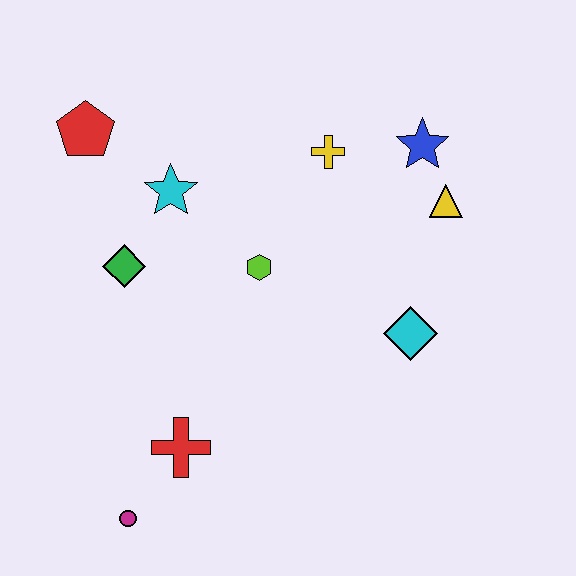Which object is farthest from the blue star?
The magenta circle is farthest from the blue star.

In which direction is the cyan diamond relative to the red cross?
The cyan diamond is to the right of the red cross.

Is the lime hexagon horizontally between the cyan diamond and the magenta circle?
Yes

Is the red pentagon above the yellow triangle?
Yes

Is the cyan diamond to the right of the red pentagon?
Yes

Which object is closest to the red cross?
The magenta circle is closest to the red cross.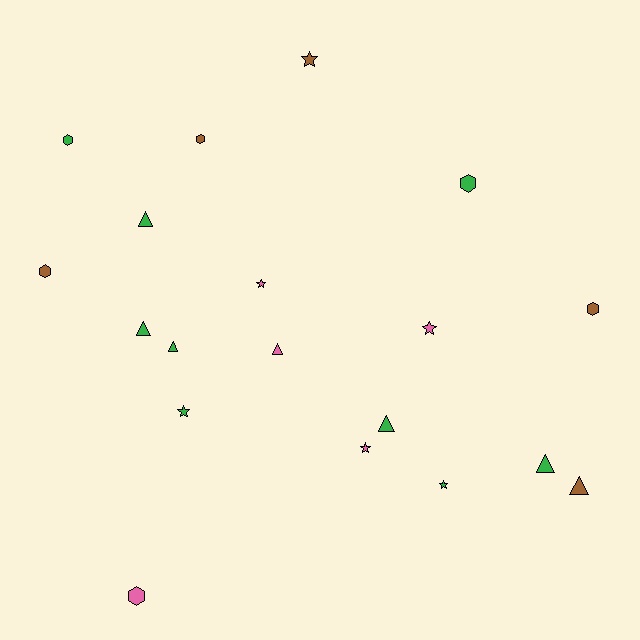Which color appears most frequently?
Green, with 9 objects.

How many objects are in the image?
There are 19 objects.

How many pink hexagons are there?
There is 1 pink hexagon.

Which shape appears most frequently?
Triangle, with 7 objects.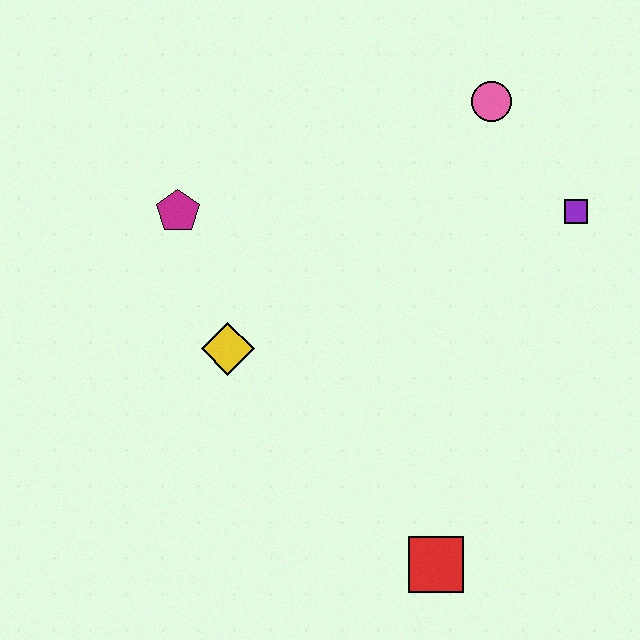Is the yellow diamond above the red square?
Yes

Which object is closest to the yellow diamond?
The magenta pentagon is closest to the yellow diamond.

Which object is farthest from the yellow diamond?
The purple square is farthest from the yellow diamond.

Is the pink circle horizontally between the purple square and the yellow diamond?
Yes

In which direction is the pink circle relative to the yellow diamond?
The pink circle is to the right of the yellow diamond.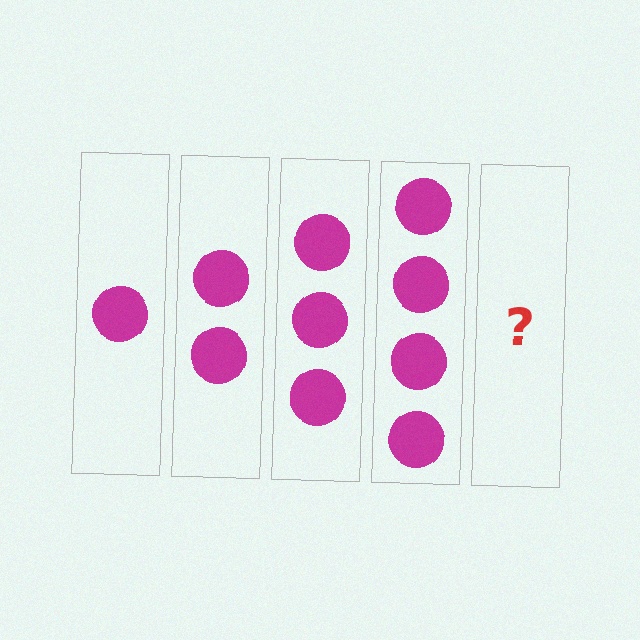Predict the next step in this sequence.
The next step is 5 circles.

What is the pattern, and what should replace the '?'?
The pattern is that each step adds one more circle. The '?' should be 5 circles.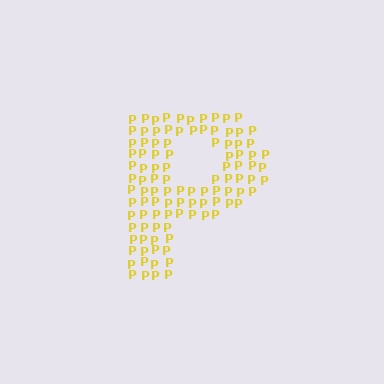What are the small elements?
The small elements are letter P's.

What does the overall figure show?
The overall figure shows the letter P.